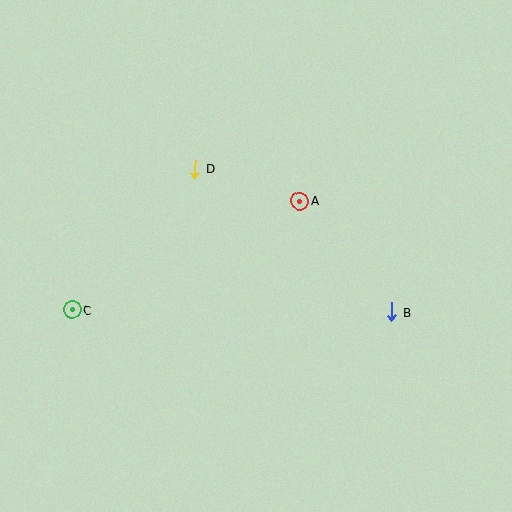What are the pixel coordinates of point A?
Point A is at (300, 201).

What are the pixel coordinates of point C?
Point C is at (72, 310).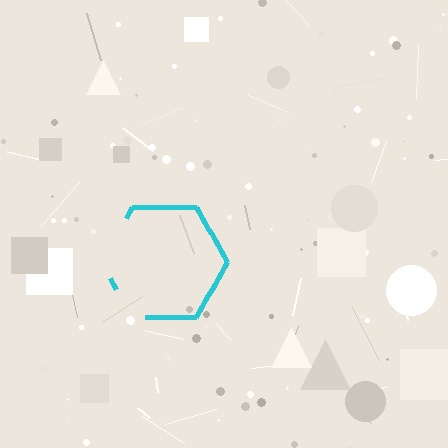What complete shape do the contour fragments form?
The contour fragments form a hexagon.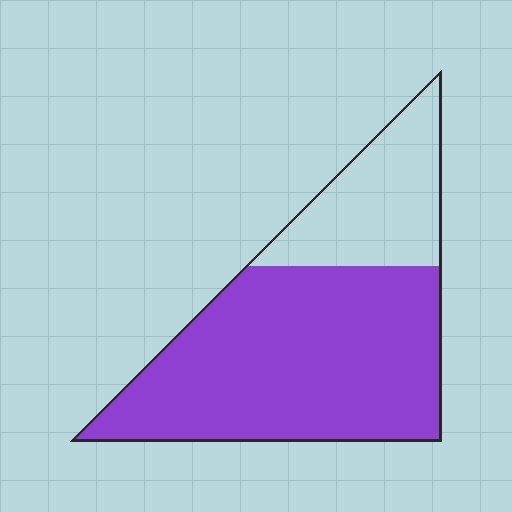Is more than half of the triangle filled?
Yes.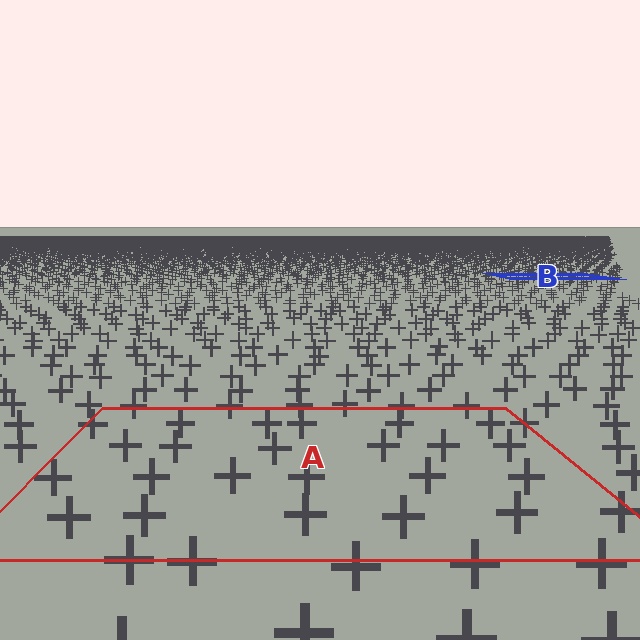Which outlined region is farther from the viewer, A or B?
Region B is farther from the viewer — the texture elements inside it appear smaller and more densely packed.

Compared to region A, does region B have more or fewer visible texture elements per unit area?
Region B has more texture elements per unit area — they are packed more densely because it is farther away.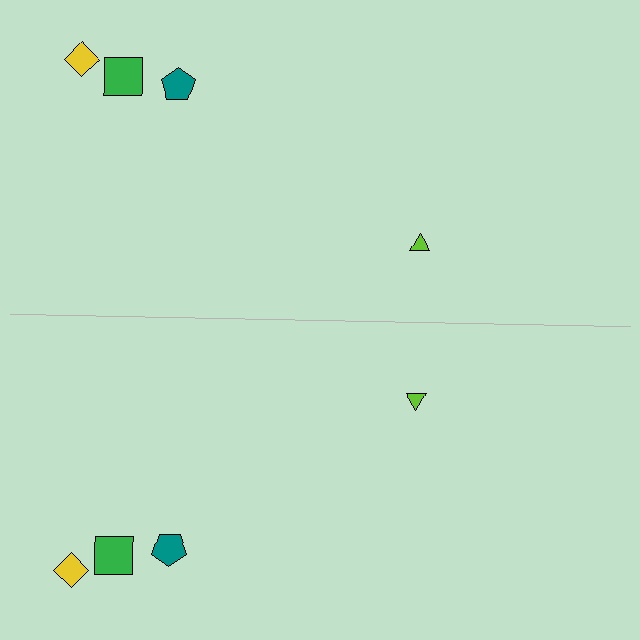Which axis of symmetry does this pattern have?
The pattern has a horizontal axis of symmetry running through the center of the image.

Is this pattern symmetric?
Yes, this pattern has bilateral (reflection) symmetry.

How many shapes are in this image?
There are 8 shapes in this image.